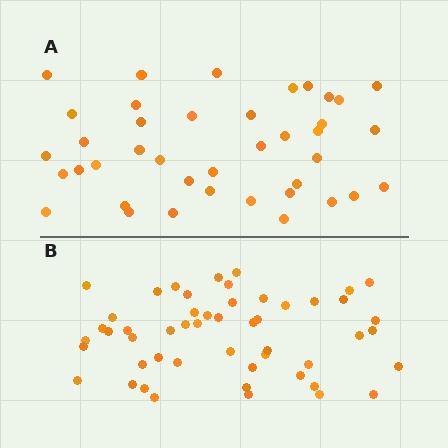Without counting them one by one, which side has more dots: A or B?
Region B (the bottom region) has more dots.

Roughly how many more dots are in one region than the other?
Region B has roughly 12 or so more dots than region A.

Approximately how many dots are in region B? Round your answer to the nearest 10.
About 50 dots. (The exact count is 51, which rounds to 50.)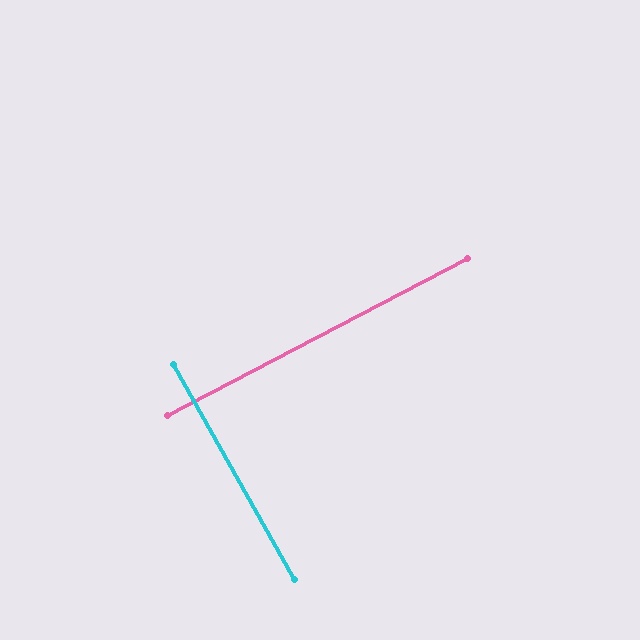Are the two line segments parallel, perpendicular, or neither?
Perpendicular — they meet at approximately 88°.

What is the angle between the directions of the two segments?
Approximately 88 degrees.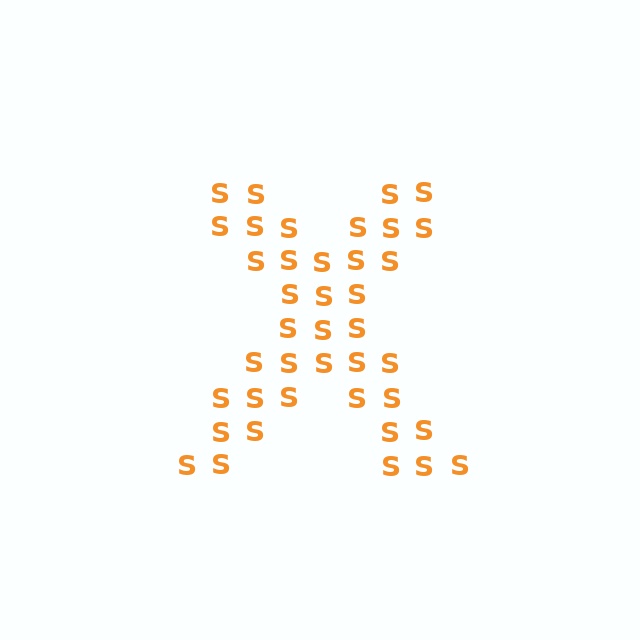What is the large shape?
The large shape is the letter X.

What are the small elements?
The small elements are letter S's.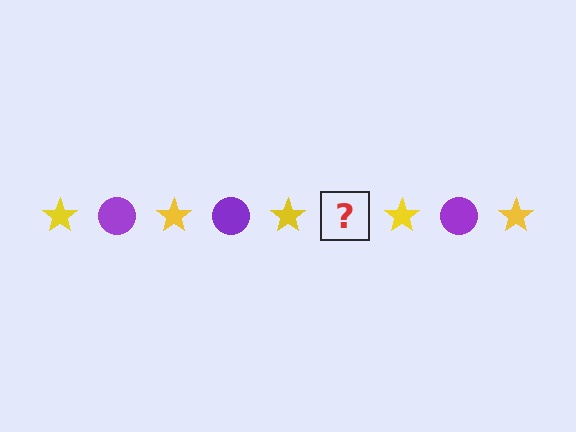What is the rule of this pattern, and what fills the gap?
The rule is that the pattern alternates between yellow star and purple circle. The gap should be filled with a purple circle.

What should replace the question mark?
The question mark should be replaced with a purple circle.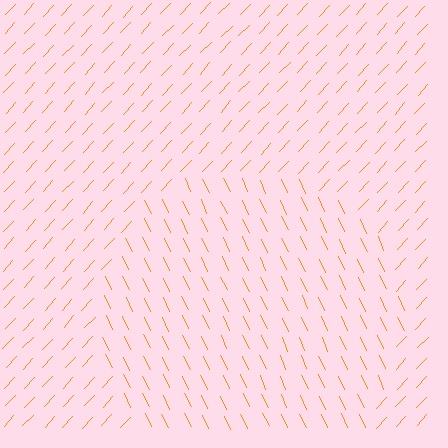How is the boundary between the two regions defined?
The boundary is defined purely by a change in line orientation (approximately 68 degrees difference). All lines are the same color and thickness.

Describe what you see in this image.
The image is filled with small orange line segments. A circle region in the image has lines oriented differently from the surrounding lines, creating a visible texture boundary.